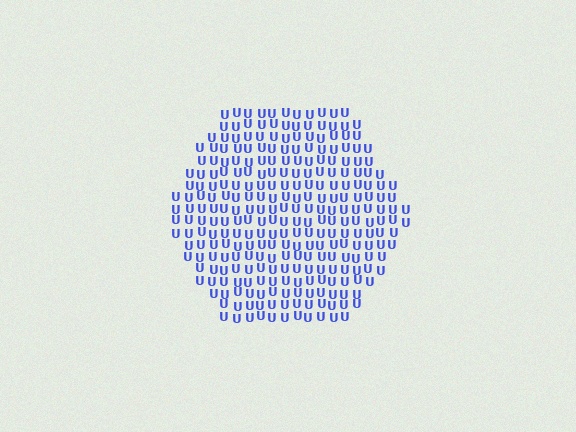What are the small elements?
The small elements are letter U's.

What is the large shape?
The large shape is a hexagon.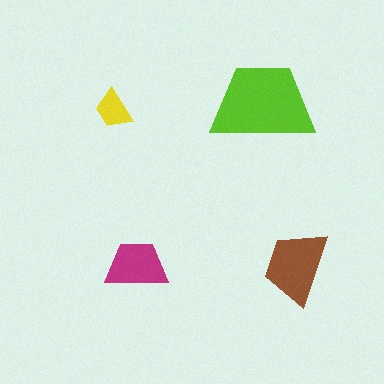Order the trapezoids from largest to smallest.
the lime one, the brown one, the magenta one, the yellow one.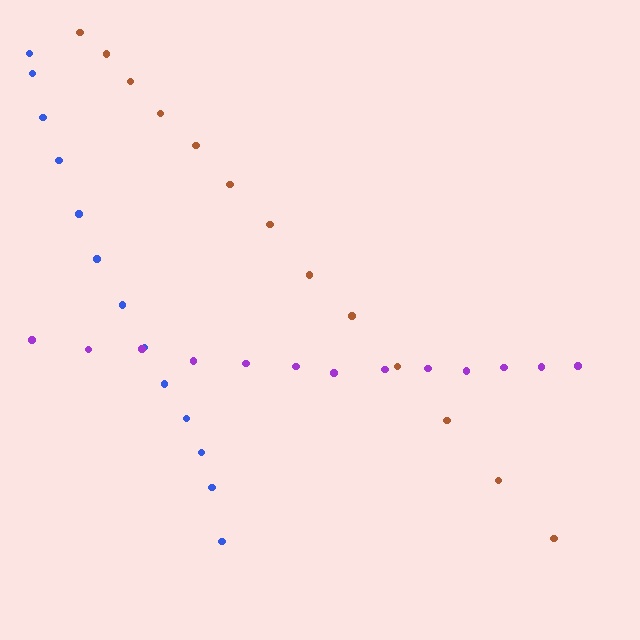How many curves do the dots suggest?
There are 3 distinct paths.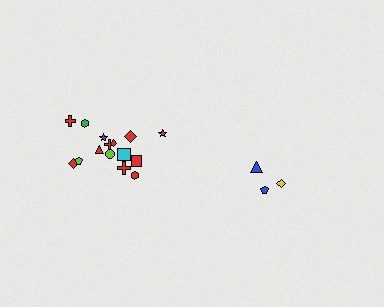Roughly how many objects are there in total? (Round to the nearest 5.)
Roughly 20 objects in total.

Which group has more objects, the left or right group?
The left group.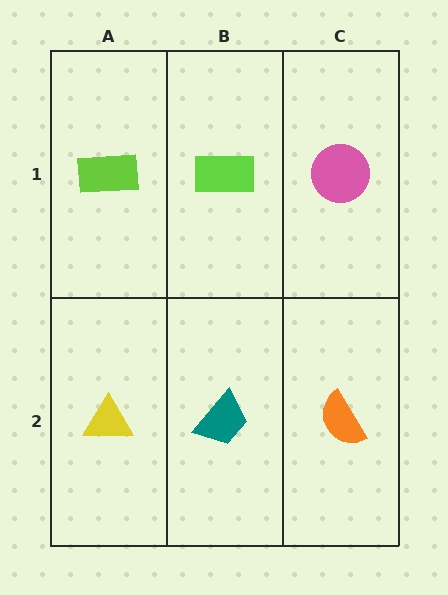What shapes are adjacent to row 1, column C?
An orange semicircle (row 2, column C), a lime rectangle (row 1, column B).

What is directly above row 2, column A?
A lime rectangle.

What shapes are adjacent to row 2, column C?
A pink circle (row 1, column C), a teal trapezoid (row 2, column B).